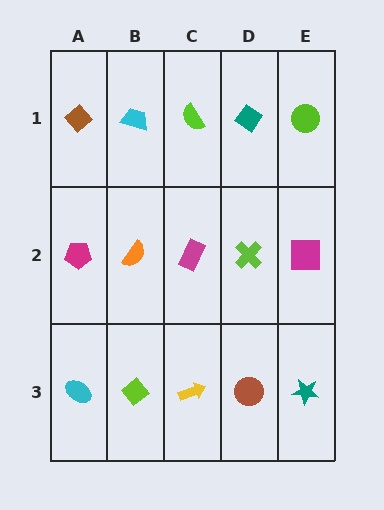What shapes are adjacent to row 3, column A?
A magenta pentagon (row 2, column A), a lime diamond (row 3, column B).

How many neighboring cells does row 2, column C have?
4.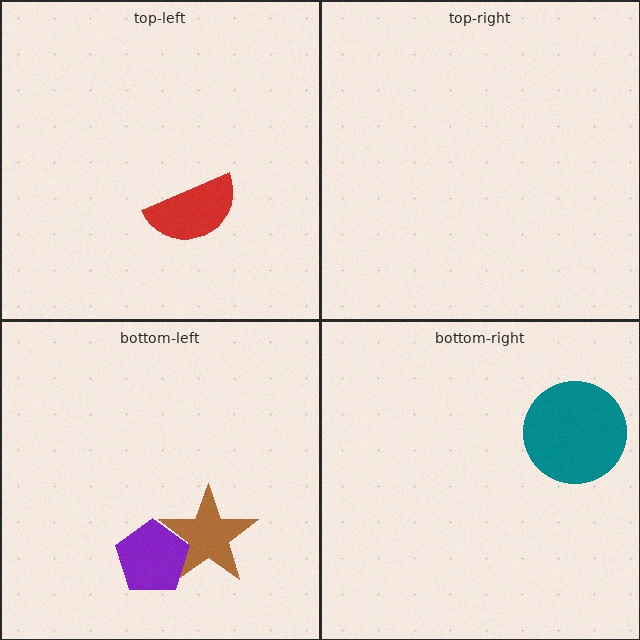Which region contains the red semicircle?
The top-left region.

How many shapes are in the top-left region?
1.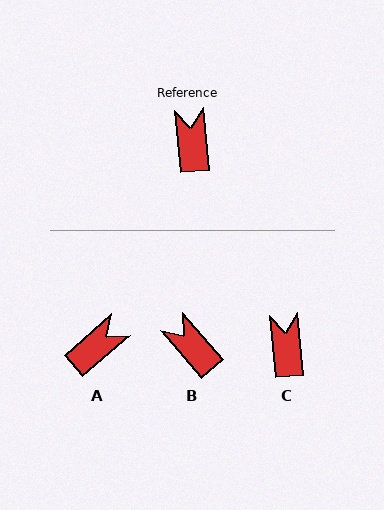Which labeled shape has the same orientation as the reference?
C.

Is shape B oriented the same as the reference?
No, it is off by about 35 degrees.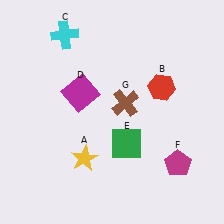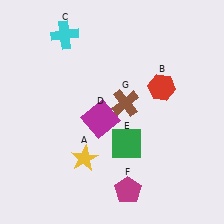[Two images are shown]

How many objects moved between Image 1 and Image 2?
2 objects moved between the two images.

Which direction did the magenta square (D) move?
The magenta square (D) moved down.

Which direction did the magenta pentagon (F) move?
The magenta pentagon (F) moved left.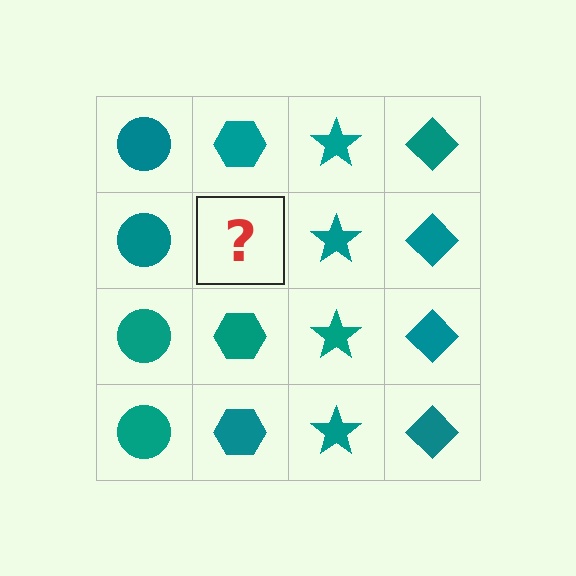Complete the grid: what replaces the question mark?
The question mark should be replaced with a teal hexagon.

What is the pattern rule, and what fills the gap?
The rule is that each column has a consistent shape. The gap should be filled with a teal hexagon.